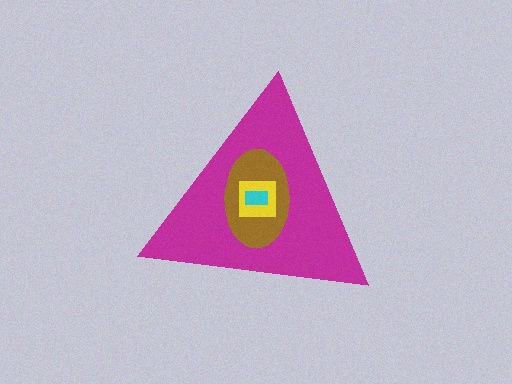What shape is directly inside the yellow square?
The cyan rectangle.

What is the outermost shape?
The magenta triangle.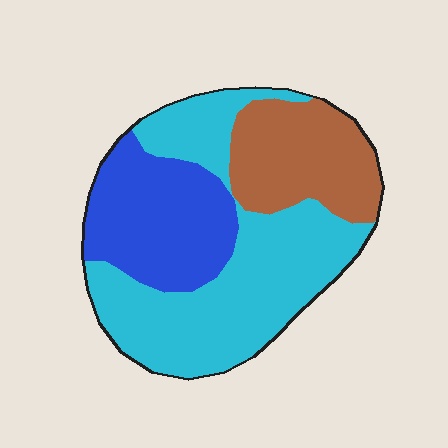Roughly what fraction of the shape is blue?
Blue takes up about one quarter (1/4) of the shape.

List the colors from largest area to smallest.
From largest to smallest: cyan, blue, brown.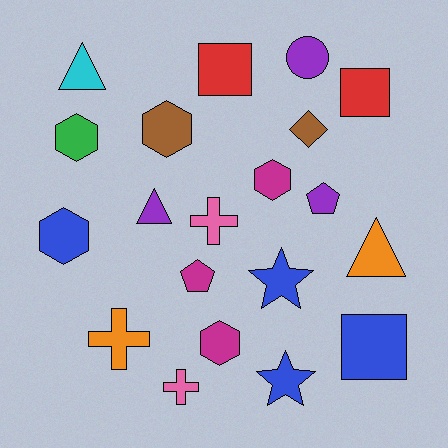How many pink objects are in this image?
There are 2 pink objects.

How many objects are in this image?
There are 20 objects.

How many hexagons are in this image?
There are 5 hexagons.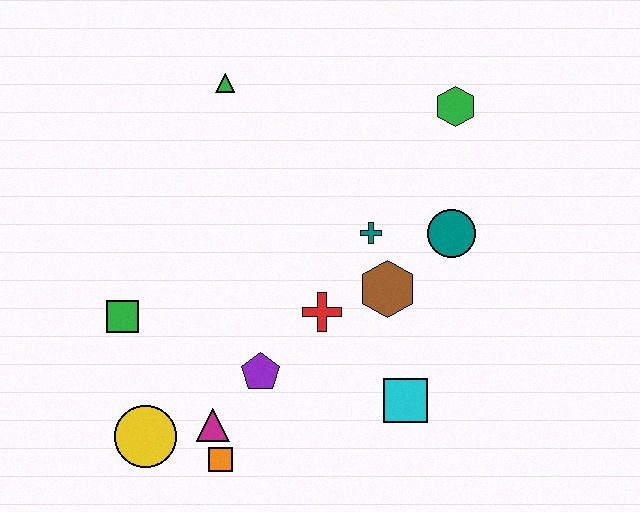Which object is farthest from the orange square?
The green hexagon is farthest from the orange square.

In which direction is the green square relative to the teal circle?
The green square is to the left of the teal circle.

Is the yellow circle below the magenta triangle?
Yes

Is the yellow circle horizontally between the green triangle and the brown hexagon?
No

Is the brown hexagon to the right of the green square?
Yes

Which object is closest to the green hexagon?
The teal circle is closest to the green hexagon.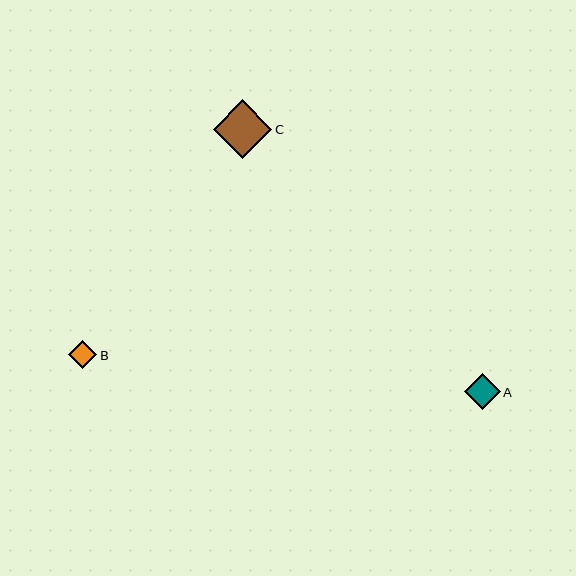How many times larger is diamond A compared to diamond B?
Diamond A is approximately 1.3 times the size of diamond B.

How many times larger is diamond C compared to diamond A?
Diamond C is approximately 1.6 times the size of diamond A.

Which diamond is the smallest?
Diamond B is the smallest with a size of approximately 28 pixels.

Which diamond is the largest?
Diamond C is the largest with a size of approximately 58 pixels.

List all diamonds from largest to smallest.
From largest to smallest: C, A, B.